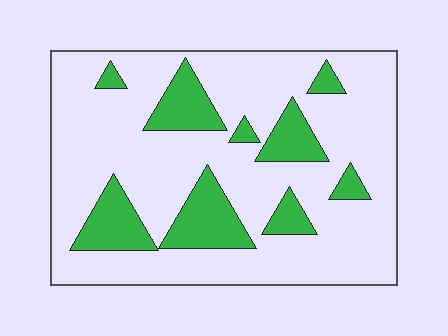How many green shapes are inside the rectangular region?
9.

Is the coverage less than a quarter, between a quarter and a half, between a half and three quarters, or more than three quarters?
Less than a quarter.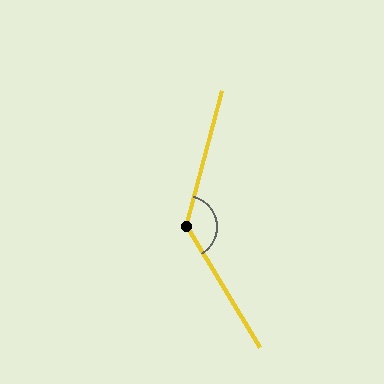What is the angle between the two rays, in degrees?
Approximately 134 degrees.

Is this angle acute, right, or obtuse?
It is obtuse.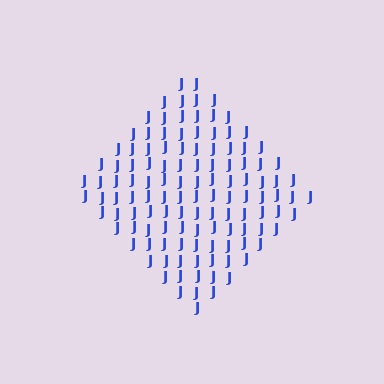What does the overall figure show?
The overall figure shows a diamond.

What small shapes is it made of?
It is made of small letter J's.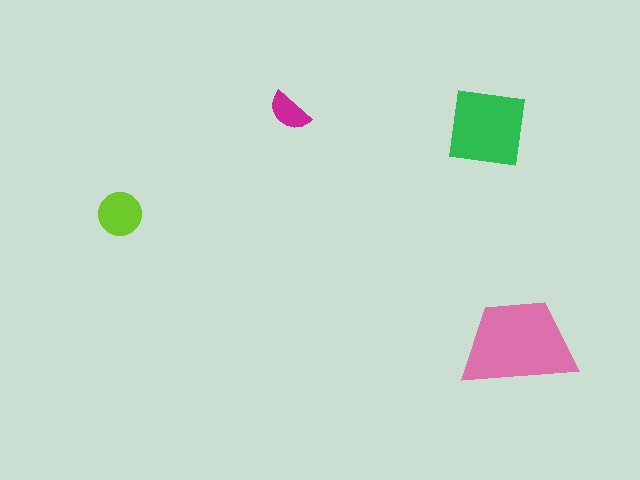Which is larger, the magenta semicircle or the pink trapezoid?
The pink trapezoid.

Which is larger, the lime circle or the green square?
The green square.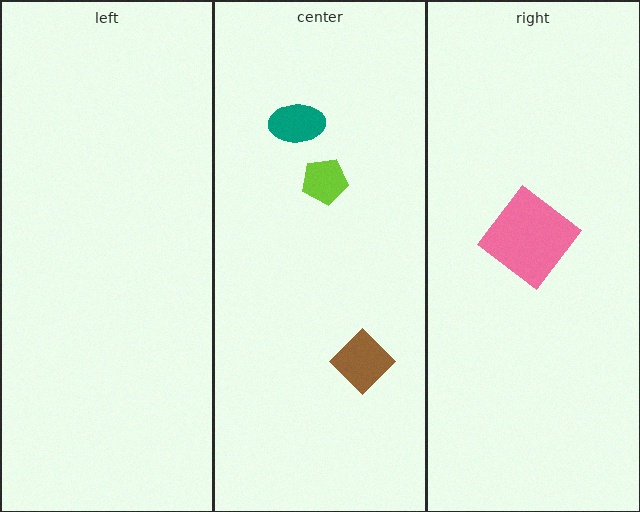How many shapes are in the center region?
3.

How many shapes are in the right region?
1.